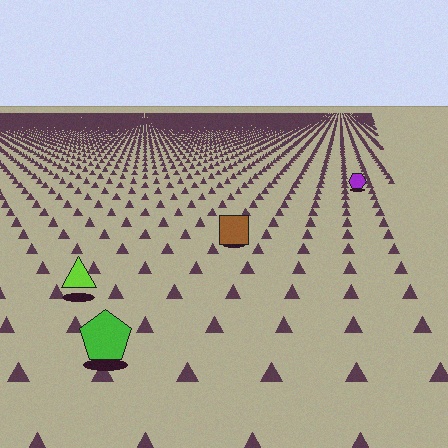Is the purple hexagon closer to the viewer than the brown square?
No. The brown square is closer — you can tell from the texture gradient: the ground texture is coarser near it.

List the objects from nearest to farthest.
From nearest to farthest: the green pentagon, the lime triangle, the brown square, the purple hexagon.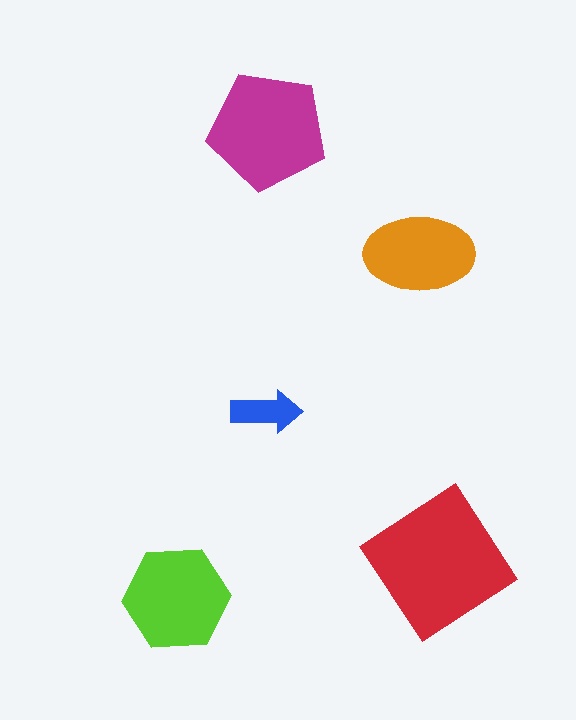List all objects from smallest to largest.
The blue arrow, the orange ellipse, the lime hexagon, the magenta pentagon, the red diamond.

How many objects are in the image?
There are 5 objects in the image.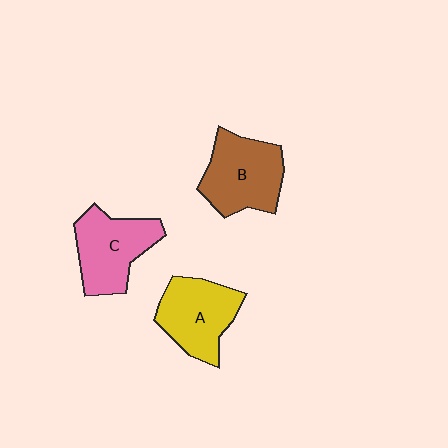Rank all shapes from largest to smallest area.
From largest to smallest: B (brown), C (pink), A (yellow).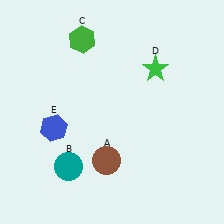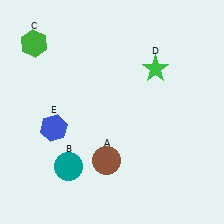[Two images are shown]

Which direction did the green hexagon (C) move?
The green hexagon (C) moved left.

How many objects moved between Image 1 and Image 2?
1 object moved between the two images.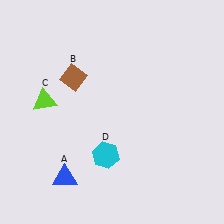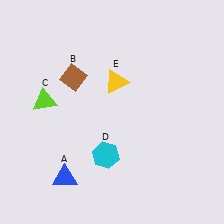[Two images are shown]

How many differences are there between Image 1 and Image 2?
There is 1 difference between the two images.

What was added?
A yellow triangle (E) was added in Image 2.